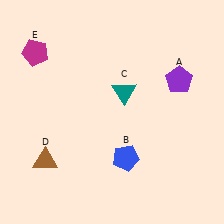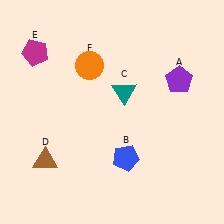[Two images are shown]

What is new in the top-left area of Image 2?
An orange circle (F) was added in the top-left area of Image 2.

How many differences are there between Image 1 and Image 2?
There is 1 difference between the two images.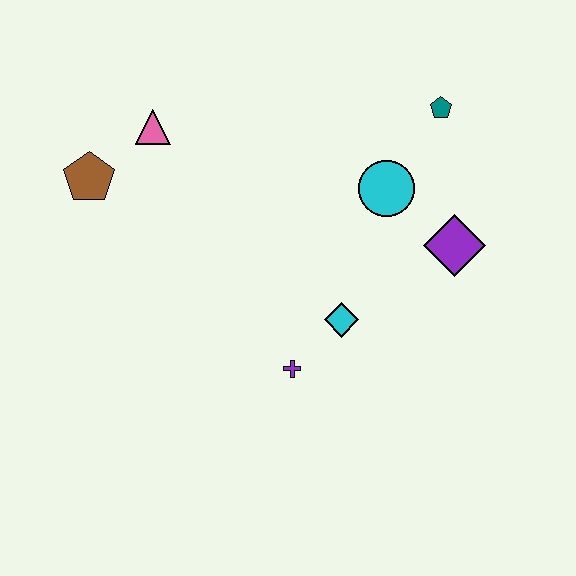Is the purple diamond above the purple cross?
Yes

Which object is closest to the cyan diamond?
The purple cross is closest to the cyan diamond.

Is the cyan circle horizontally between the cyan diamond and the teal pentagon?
Yes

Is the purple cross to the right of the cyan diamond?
No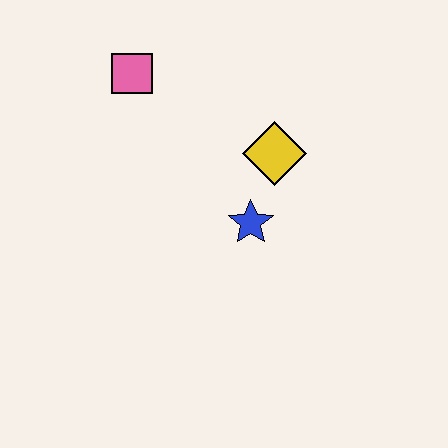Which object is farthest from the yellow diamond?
The pink square is farthest from the yellow diamond.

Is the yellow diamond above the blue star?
Yes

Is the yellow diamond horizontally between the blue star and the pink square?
No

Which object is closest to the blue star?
The yellow diamond is closest to the blue star.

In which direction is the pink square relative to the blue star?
The pink square is above the blue star.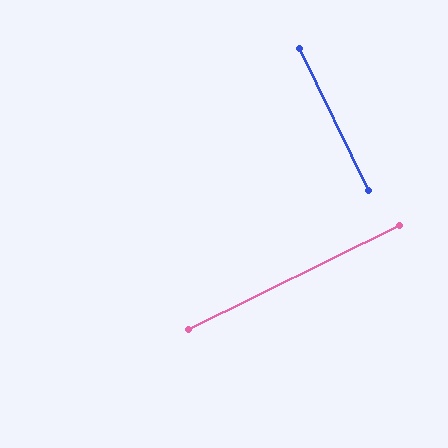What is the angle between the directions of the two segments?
Approximately 90 degrees.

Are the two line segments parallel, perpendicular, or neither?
Perpendicular — they meet at approximately 90°.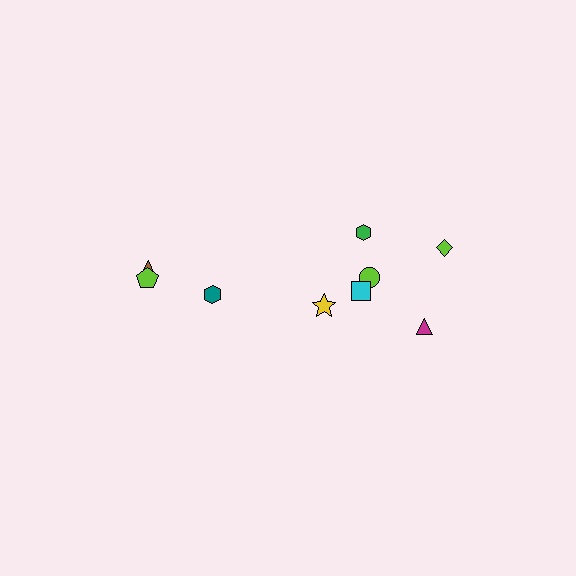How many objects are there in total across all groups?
There are 9 objects.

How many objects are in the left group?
There are 3 objects.